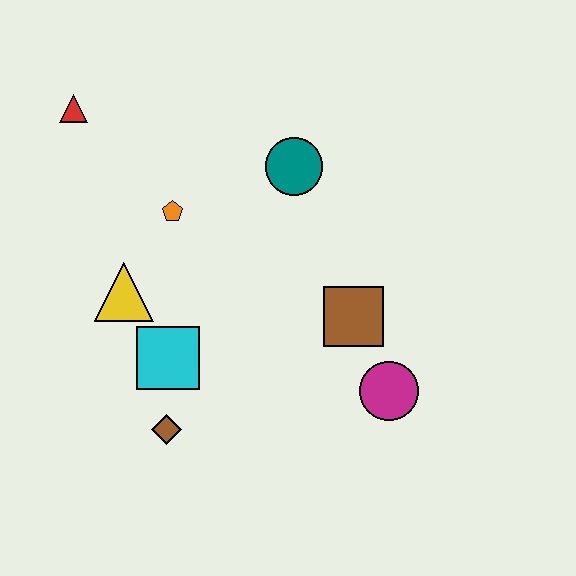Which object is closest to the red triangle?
The orange pentagon is closest to the red triangle.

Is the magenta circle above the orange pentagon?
No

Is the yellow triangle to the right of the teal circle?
No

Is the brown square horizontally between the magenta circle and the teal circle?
Yes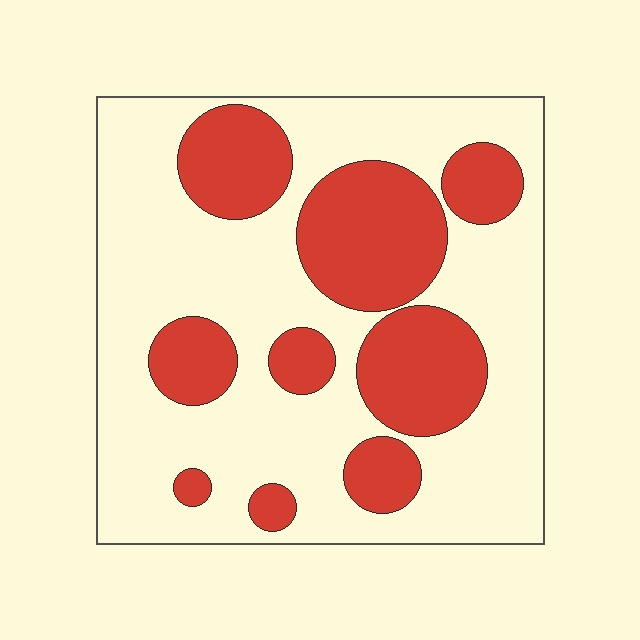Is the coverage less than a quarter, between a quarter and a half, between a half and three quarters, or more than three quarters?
Between a quarter and a half.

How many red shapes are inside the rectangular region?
9.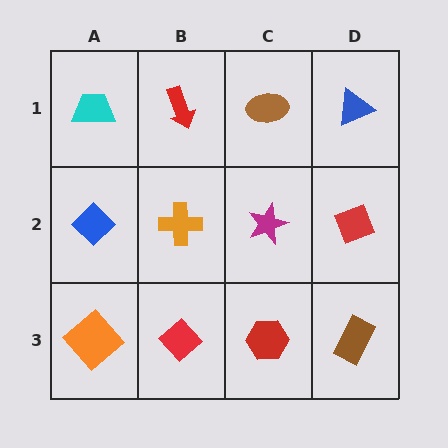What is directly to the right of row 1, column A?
A red arrow.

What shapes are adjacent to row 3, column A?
A blue diamond (row 2, column A), a red diamond (row 3, column B).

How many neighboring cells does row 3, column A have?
2.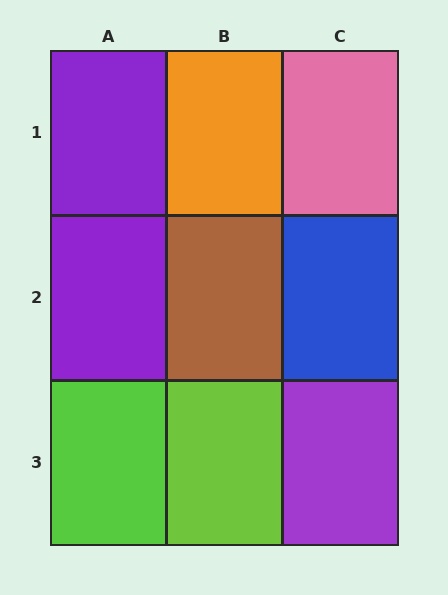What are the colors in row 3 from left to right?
Lime, lime, purple.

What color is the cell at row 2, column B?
Brown.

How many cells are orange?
1 cell is orange.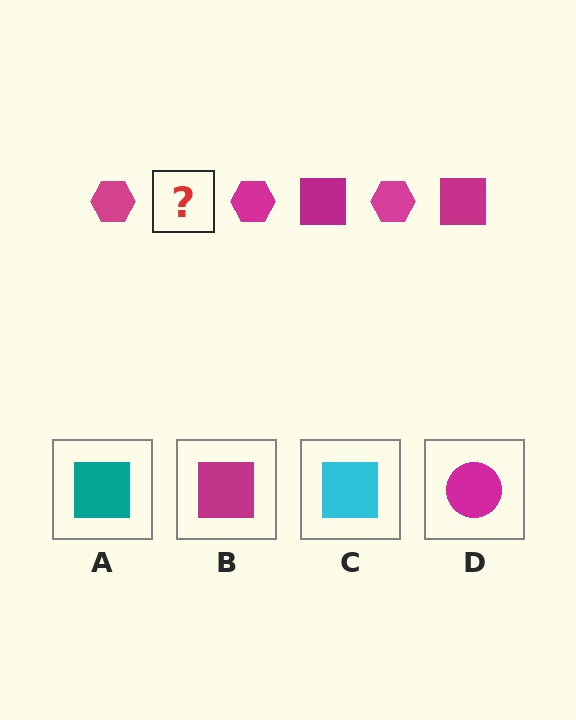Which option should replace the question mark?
Option B.